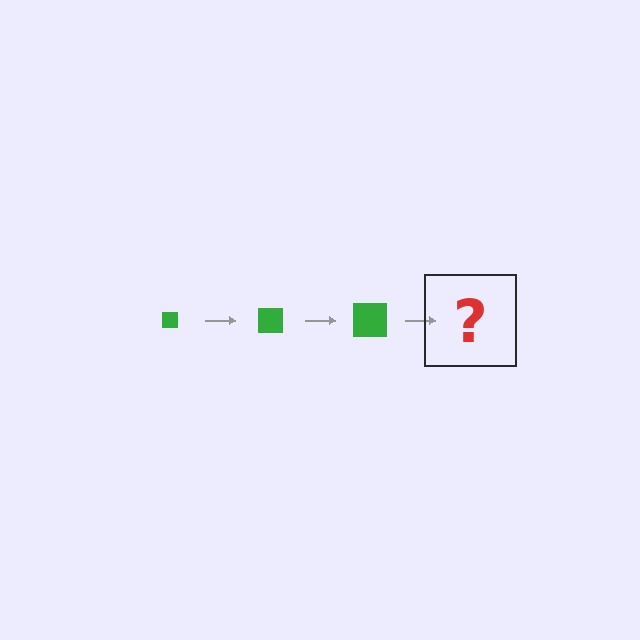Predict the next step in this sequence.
The next step is a green square, larger than the previous one.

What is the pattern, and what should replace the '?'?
The pattern is that the square gets progressively larger each step. The '?' should be a green square, larger than the previous one.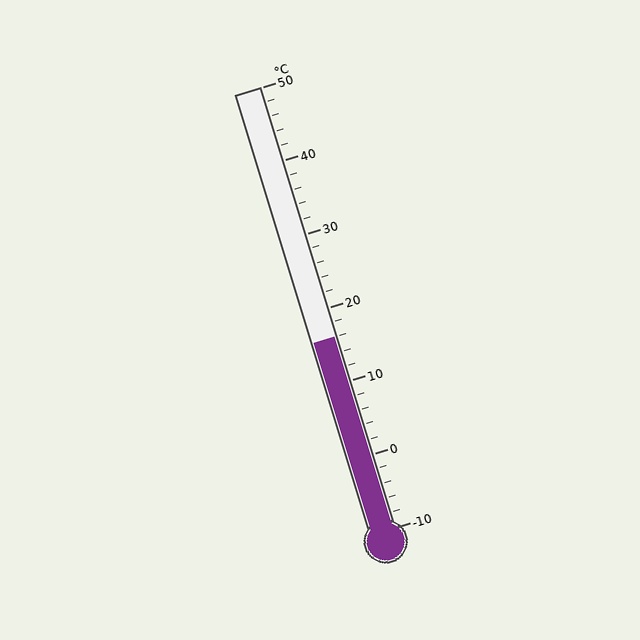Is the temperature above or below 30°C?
The temperature is below 30°C.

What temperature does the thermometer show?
The thermometer shows approximately 16°C.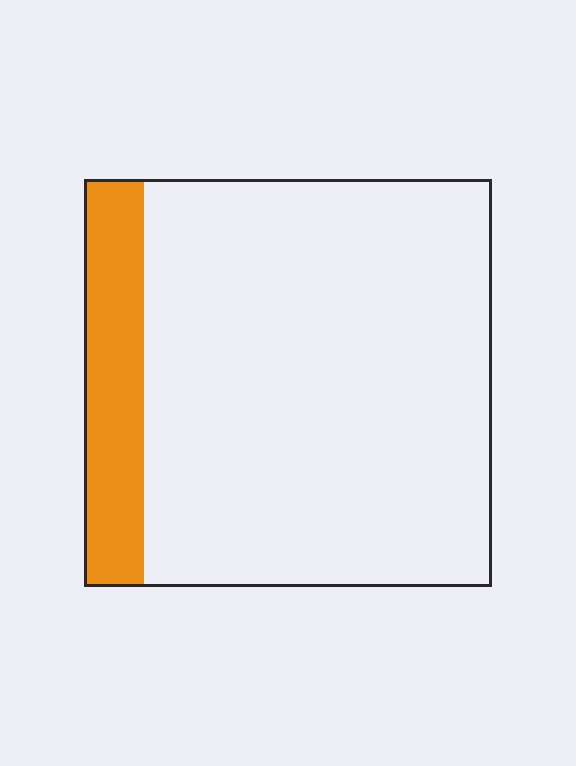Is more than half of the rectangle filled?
No.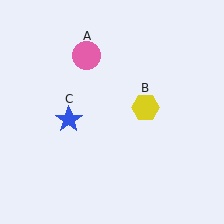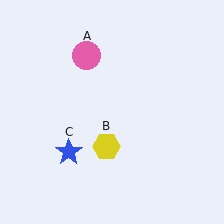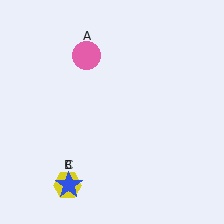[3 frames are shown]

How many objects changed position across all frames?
2 objects changed position: yellow hexagon (object B), blue star (object C).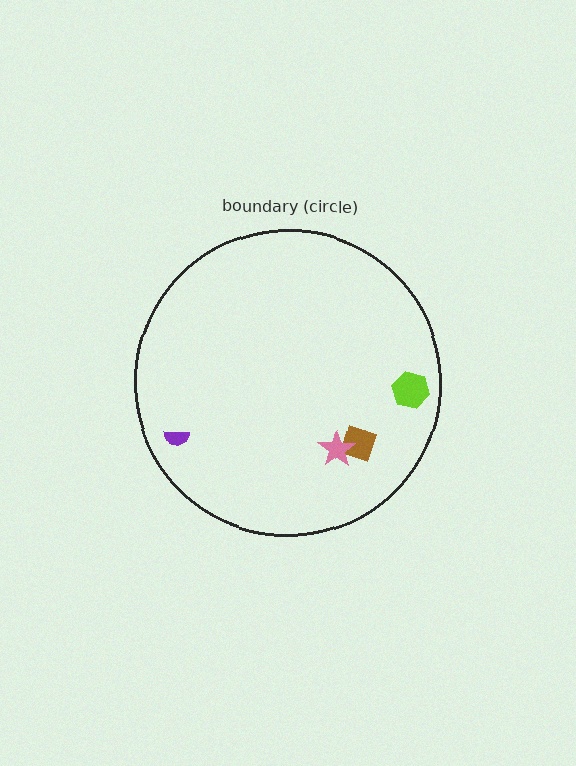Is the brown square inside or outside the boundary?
Inside.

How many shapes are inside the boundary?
4 inside, 0 outside.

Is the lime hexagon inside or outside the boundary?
Inside.